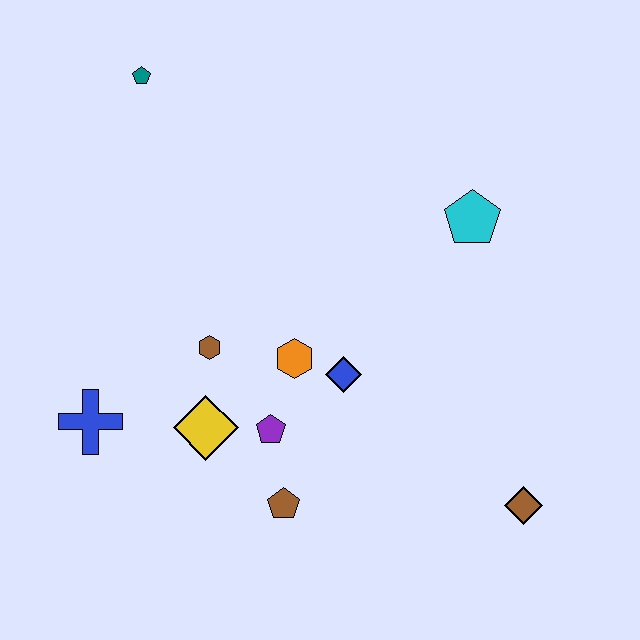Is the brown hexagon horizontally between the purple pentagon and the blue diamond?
No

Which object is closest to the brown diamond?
The blue diamond is closest to the brown diamond.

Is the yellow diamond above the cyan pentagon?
No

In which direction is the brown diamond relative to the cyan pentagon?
The brown diamond is below the cyan pentagon.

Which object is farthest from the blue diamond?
The teal pentagon is farthest from the blue diamond.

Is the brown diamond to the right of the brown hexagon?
Yes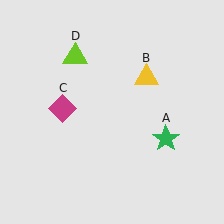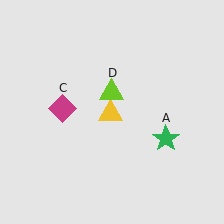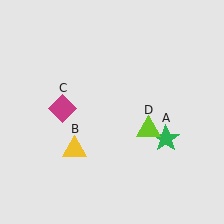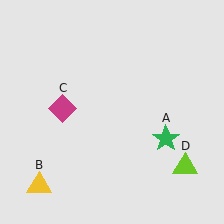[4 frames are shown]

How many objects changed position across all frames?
2 objects changed position: yellow triangle (object B), lime triangle (object D).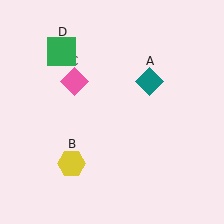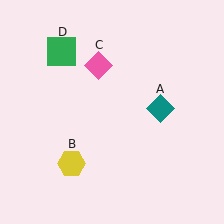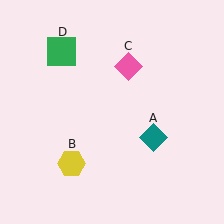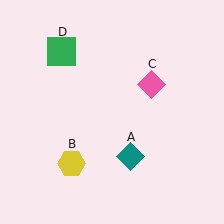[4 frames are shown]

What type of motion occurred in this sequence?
The teal diamond (object A), pink diamond (object C) rotated clockwise around the center of the scene.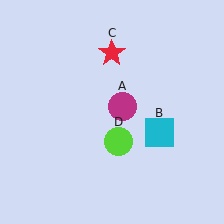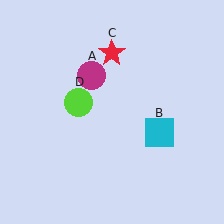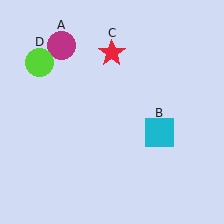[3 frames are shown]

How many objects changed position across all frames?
2 objects changed position: magenta circle (object A), lime circle (object D).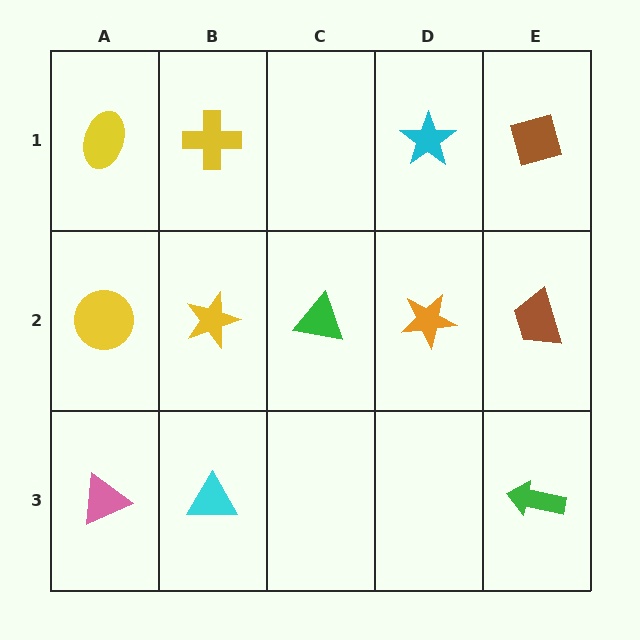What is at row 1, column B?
A yellow cross.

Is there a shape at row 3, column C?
No, that cell is empty.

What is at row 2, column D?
An orange star.